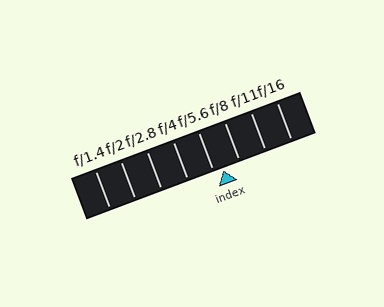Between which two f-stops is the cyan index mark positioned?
The index mark is between f/5.6 and f/8.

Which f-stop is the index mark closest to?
The index mark is closest to f/5.6.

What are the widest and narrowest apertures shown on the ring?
The widest aperture shown is f/1.4 and the narrowest is f/16.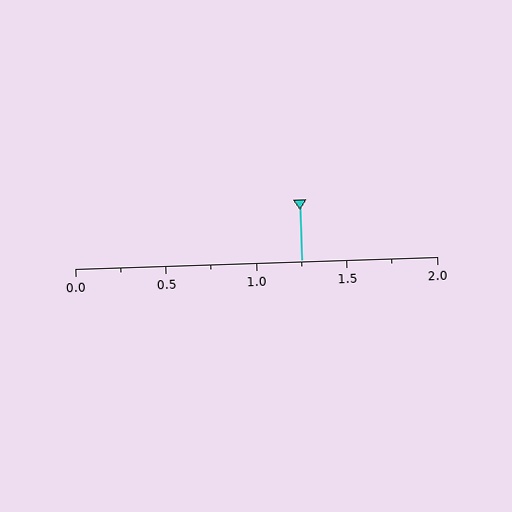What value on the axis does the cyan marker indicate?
The marker indicates approximately 1.25.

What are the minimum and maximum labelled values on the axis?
The axis runs from 0.0 to 2.0.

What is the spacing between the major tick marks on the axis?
The major ticks are spaced 0.5 apart.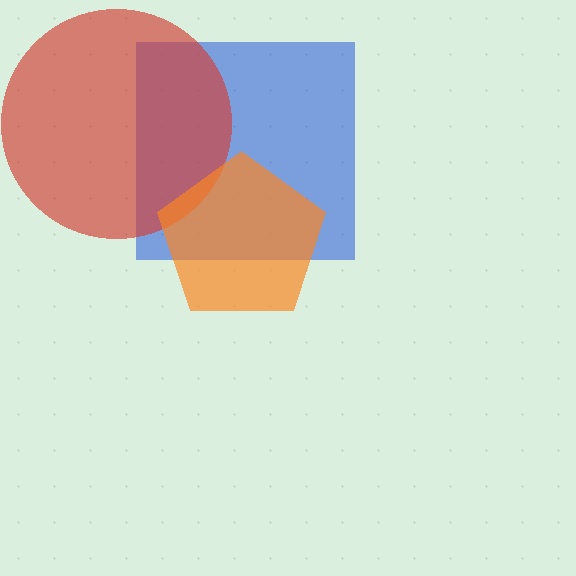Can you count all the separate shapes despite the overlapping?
Yes, there are 3 separate shapes.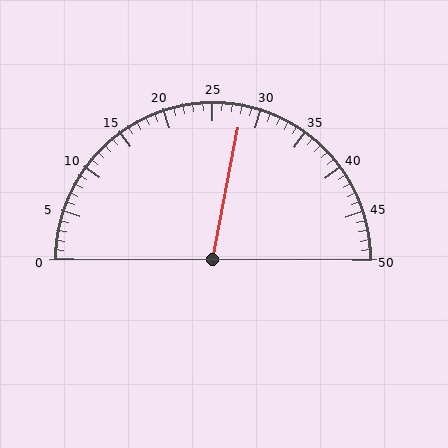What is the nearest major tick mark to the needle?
The nearest major tick mark is 30.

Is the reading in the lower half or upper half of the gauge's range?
The reading is in the upper half of the range (0 to 50).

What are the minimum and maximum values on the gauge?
The gauge ranges from 0 to 50.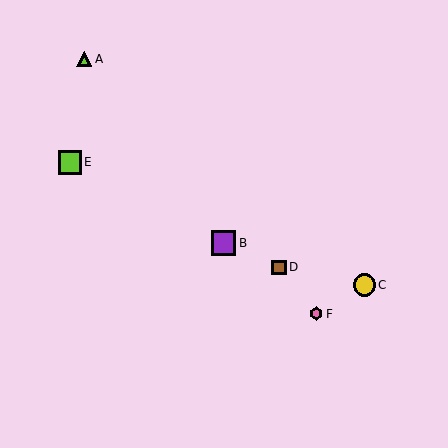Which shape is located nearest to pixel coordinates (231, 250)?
The purple square (labeled B) at (224, 243) is nearest to that location.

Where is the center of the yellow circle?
The center of the yellow circle is at (364, 285).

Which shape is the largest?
The purple square (labeled B) is the largest.